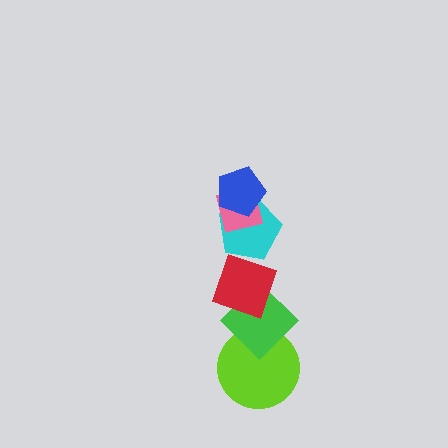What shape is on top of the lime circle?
The green diamond is on top of the lime circle.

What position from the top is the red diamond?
The red diamond is 4th from the top.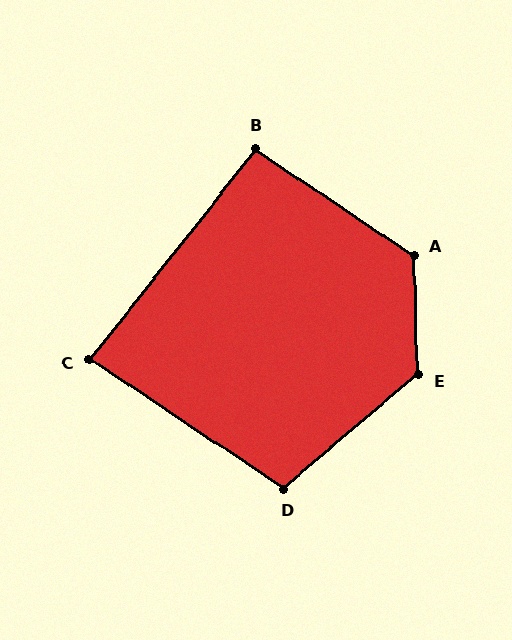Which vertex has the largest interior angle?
E, at approximately 129 degrees.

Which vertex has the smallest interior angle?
C, at approximately 85 degrees.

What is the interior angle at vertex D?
Approximately 106 degrees (obtuse).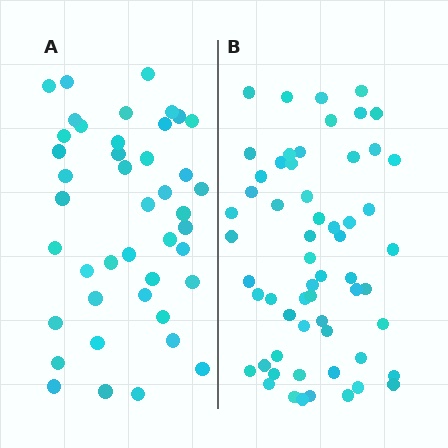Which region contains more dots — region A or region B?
Region B (the right region) has more dots.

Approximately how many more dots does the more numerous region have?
Region B has approximately 15 more dots than region A.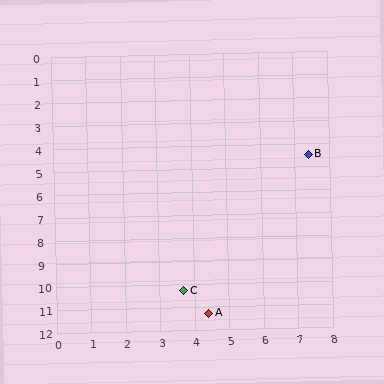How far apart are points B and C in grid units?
Points B and C are about 6.9 grid units apart.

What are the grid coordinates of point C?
Point C is at approximately (3.7, 10.3).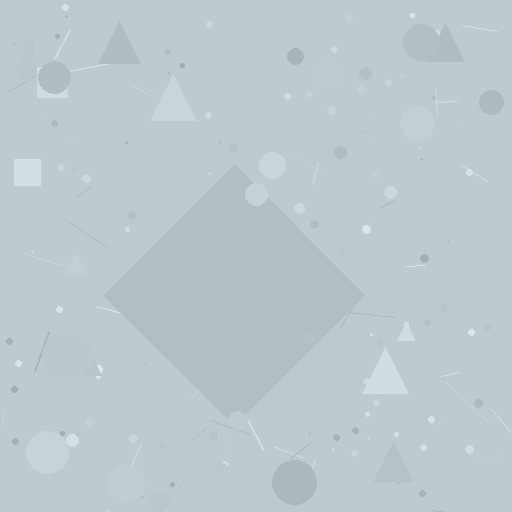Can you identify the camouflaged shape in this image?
The camouflaged shape is a diamond.